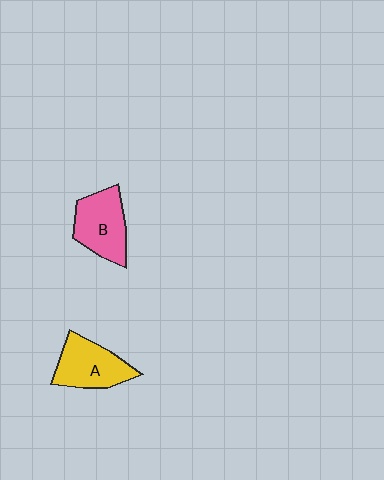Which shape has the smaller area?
Shape A (yellow).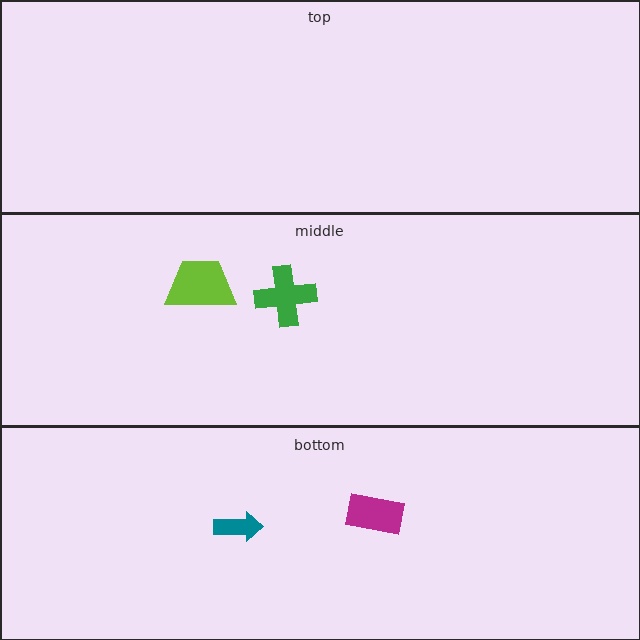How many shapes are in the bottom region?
2.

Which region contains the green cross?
The middle region.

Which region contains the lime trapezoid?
The middle region.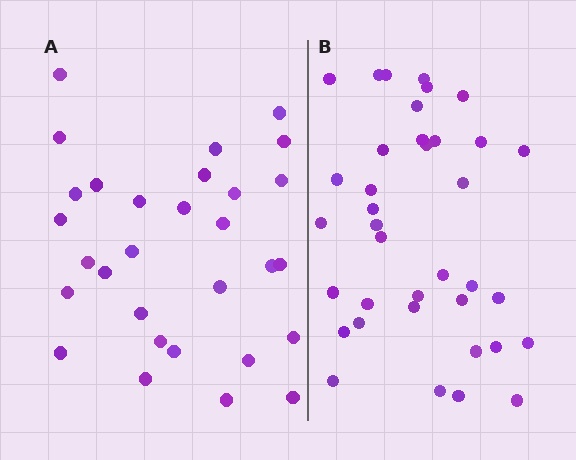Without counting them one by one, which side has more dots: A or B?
Region B (the right region) has more dots.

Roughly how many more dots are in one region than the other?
Region B has roughly 8 or so more dots than region A.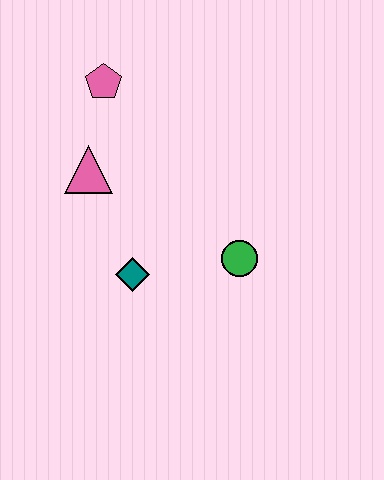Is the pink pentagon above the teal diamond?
Yes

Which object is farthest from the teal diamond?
The pink pentagon is farthest from the teal diamond.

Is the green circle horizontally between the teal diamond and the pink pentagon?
No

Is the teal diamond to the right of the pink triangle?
Yes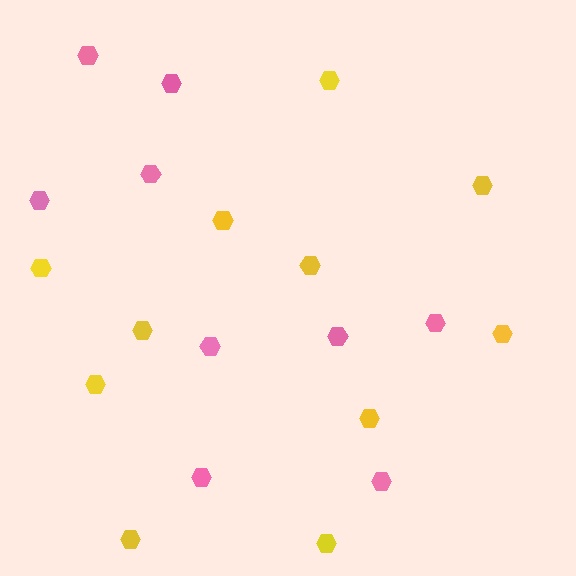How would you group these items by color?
There are 2 groups: one group of pink hexagons (9) and one group of yellow hexagons (11).